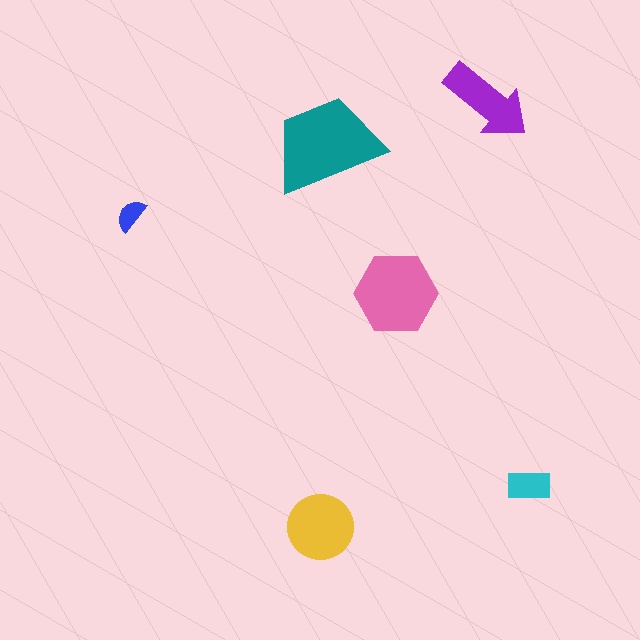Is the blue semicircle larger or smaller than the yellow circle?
Smaller.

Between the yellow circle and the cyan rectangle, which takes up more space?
The yellow circle.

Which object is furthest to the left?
The blue semicircle is leftmost.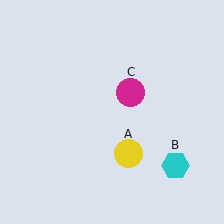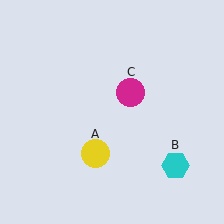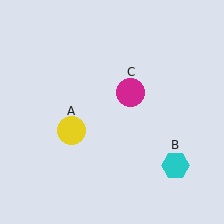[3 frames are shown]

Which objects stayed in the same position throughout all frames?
Cyan hexagon (object B) and magenta circle (object C) remained stationary.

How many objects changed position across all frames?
1 object changed position: yellow circle (object A).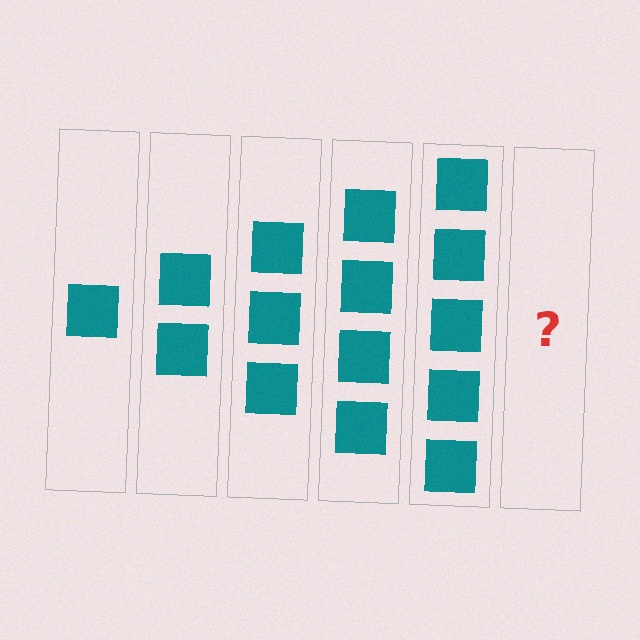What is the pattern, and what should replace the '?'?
The pattern is that each step adds one more square. The '?' should be 6 squares.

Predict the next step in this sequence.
The next step is 6 squares.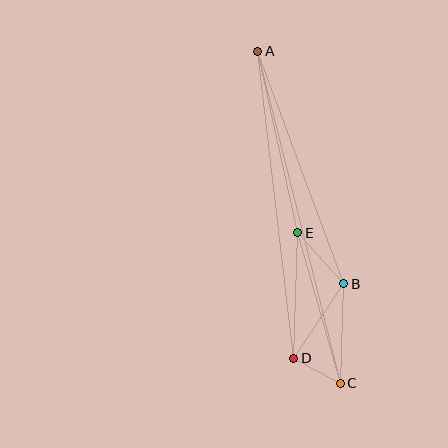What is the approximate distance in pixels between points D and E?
The distance between D and E is approximately 125 pixels.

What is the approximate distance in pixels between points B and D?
The distance between B and D is approximately 90 pixels.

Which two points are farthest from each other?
Points A and C are farthest from each other.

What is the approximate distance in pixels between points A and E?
The distance between A and E is approximately 186 pixels.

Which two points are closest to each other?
Points C and D are closest to each other.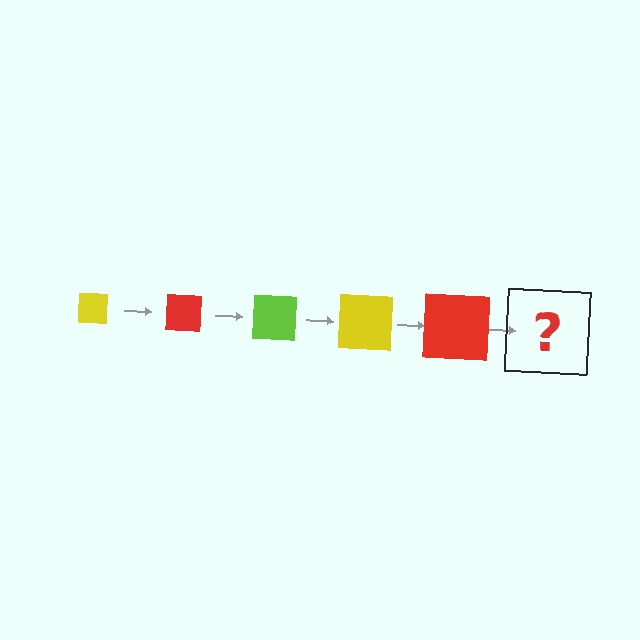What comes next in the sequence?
The next element should be a lime square, larger than the previous one.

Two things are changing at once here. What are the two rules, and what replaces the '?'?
The two rules are that the square grows larger each step and the color cycles through yellow, red, and lime. The '?' should be a lime square, larger than the previous one.